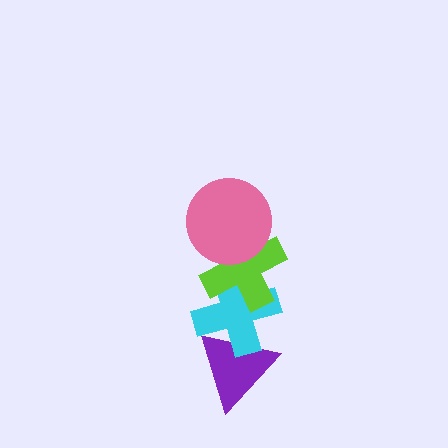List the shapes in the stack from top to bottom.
From top to bottom: the pink circle, the lime cross, the cyan cross, the purple triangle.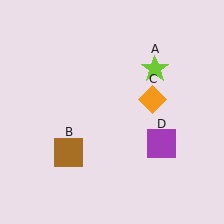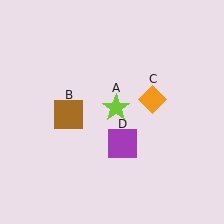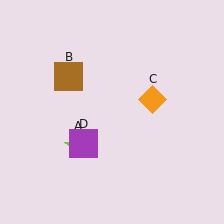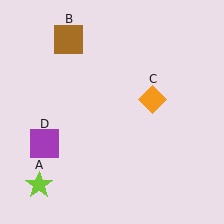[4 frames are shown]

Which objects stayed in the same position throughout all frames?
Orange diamond (object C) remained stationary.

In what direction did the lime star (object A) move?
The lime star (object A) moved down and to the left.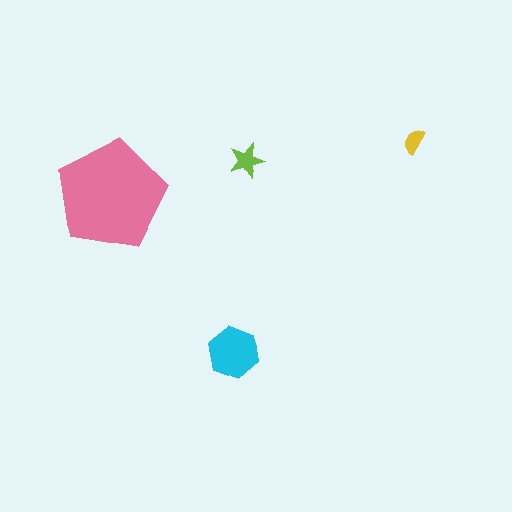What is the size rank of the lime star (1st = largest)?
3rd.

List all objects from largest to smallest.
The pink pentagon, the cyan hexagon, the lime star, the yellow semicircle.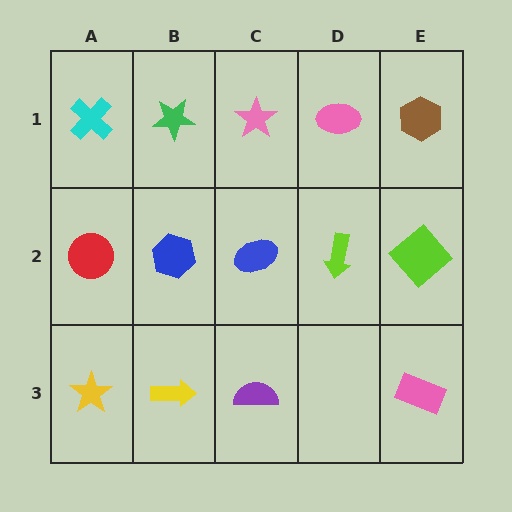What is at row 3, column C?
A purple semicircle.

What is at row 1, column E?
A brown hexagon.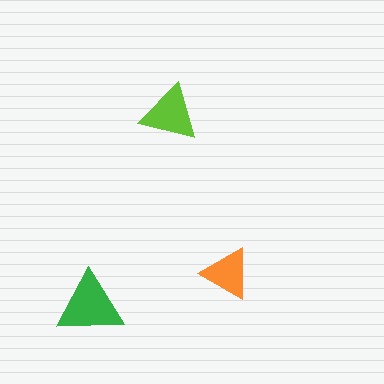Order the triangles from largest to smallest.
the green one, the lime one, the orange one.